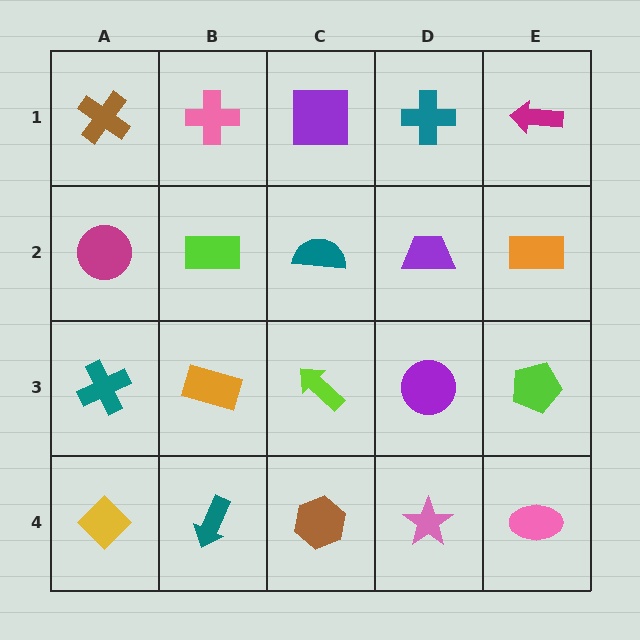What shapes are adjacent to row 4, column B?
An orange rectangle (row 3, column B), a yellow diamond (row 4, column A), a brown hexagon (row 4, column C).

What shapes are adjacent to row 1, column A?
A magenta circle (row 2, column A), a pink cross (row 1, column B).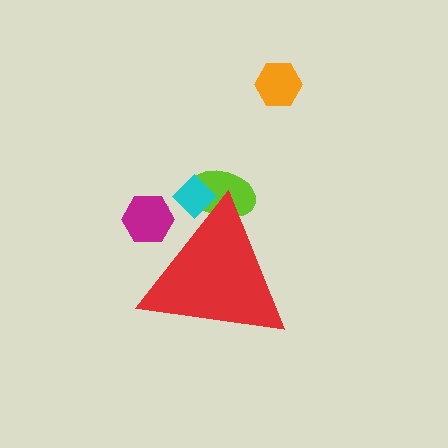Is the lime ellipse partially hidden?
Yes, the lime ellipse is partially hidden behind the red triangle.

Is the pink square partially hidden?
Yes, the pink square is partially hidden behind the red triangle.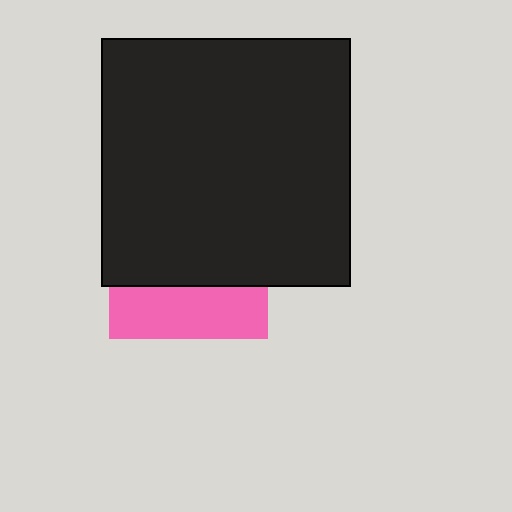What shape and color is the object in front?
The object in front is a black square.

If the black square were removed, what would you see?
You would see the complete pink square.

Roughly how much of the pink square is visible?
A small part of it is visible (roughly 32%).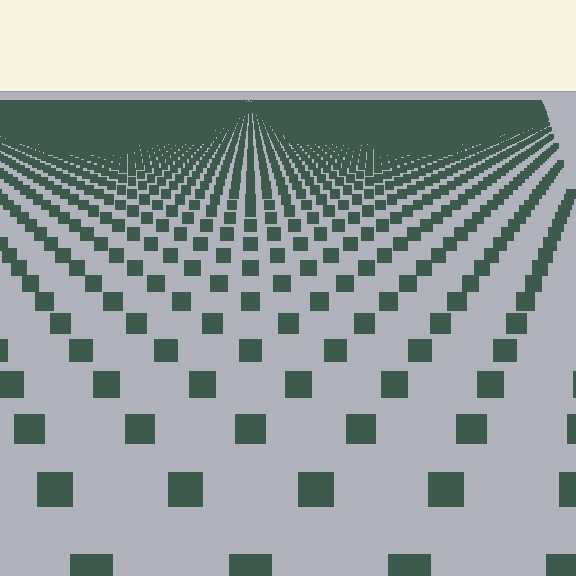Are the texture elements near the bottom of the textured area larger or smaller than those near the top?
Larger. Near the bottom, elements are closer to the viewer and appear at a bigger on-screen size.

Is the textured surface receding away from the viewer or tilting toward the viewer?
The surface is receding away from the viewer. Texture elements get smaller and denser toward the top.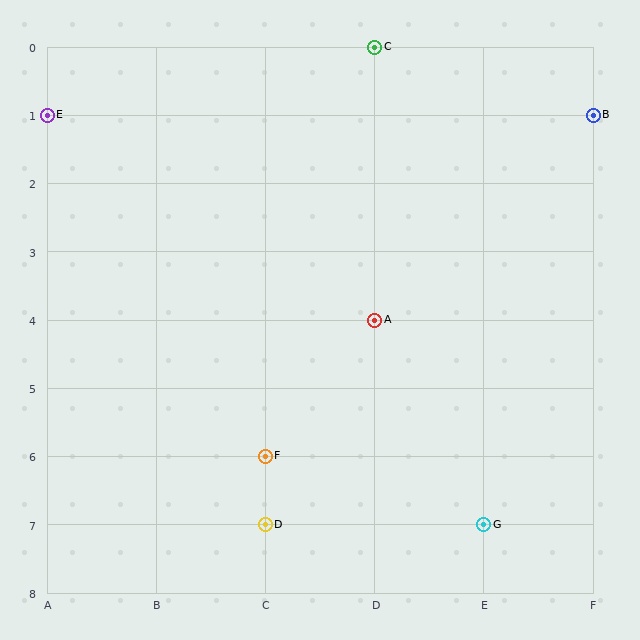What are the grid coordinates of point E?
Point E is at grid coordinates (A, 1).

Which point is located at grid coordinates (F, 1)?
Point B is at (F, 1).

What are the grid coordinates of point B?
Point B is at grid coordinates (F, 1).